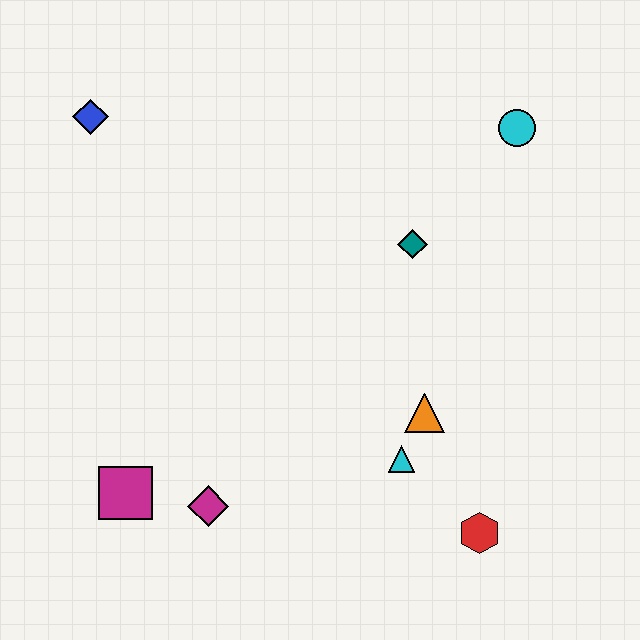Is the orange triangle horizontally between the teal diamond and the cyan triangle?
No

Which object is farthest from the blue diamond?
The red hexagon is farthest from the blue diamond.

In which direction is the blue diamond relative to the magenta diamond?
The blue diamond is above the magenta diamond.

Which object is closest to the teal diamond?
The cyan circle is closest to the teal diamond.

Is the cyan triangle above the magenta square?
Yes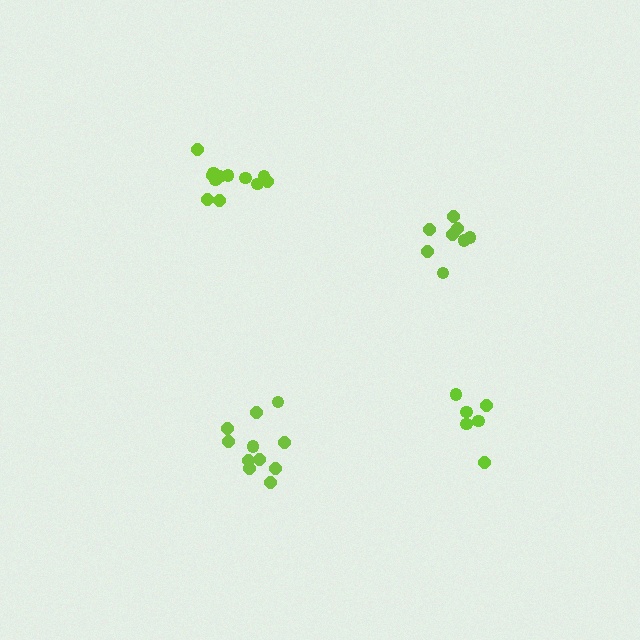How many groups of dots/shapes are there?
There are 4 groups.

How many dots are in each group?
Group 1: 8 dots, Group 2: 6 dots, Group 3: 11 dots, Group 4: 12 dots (37 total).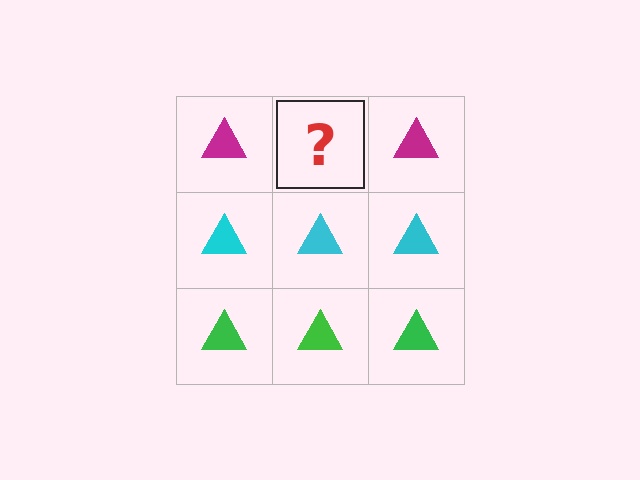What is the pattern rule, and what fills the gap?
The rule is that each row has a consistent color. The gap should be filled with a magenta triangle.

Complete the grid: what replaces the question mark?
The question mark should be replaced with a magenta triangle.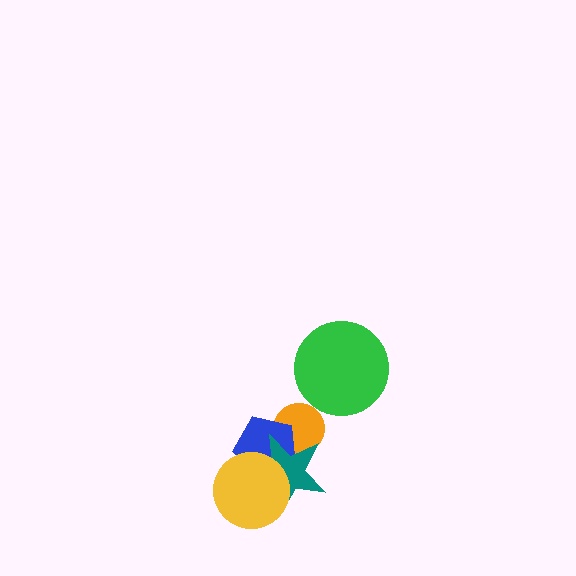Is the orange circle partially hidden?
Yes, it is partially covered by another shape.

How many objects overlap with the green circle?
0 objects overlap with the green circle.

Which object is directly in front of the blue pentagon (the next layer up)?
The teal star is directly in front of the blue pentagon.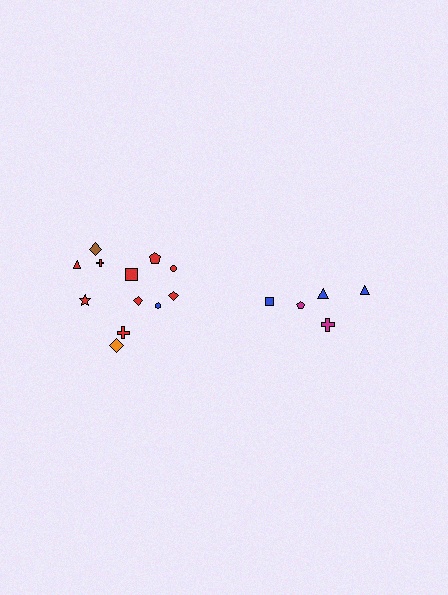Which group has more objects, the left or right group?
The left group.